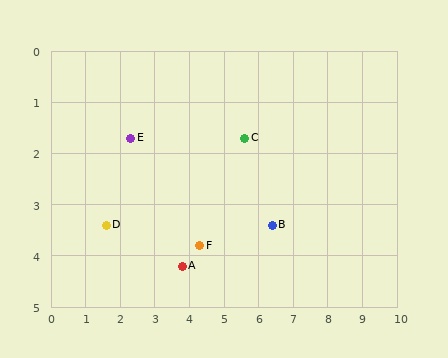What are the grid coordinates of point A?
Point A is at approximately (3.8, 4.2).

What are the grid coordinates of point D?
Point D is at approximately (1.6, 3.4).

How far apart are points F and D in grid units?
Points F and D are about 2.7 grid units apart.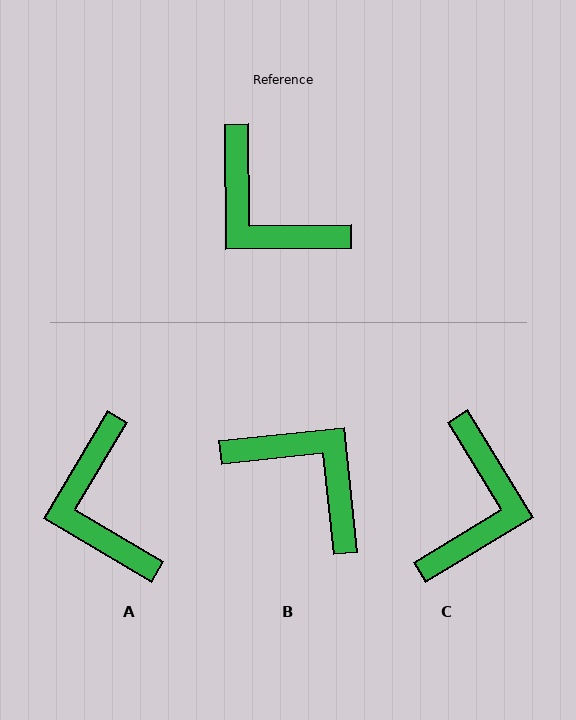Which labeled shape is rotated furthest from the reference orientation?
B, about 175 degrees away.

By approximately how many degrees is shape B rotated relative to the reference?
Approximately 175 degrees clockwise.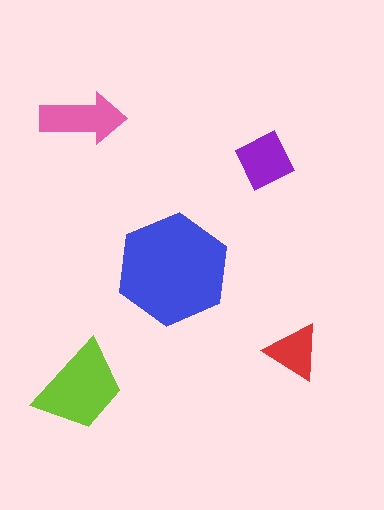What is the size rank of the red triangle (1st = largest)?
5th.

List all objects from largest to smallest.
The blue hexagon, the lime trapezoid, the pink arrow, the purple diamond, the red triangle.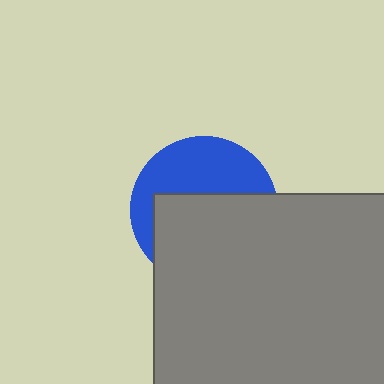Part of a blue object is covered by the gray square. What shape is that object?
It is a circle.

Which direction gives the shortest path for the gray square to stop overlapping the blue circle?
Moving down gives the shortest separation.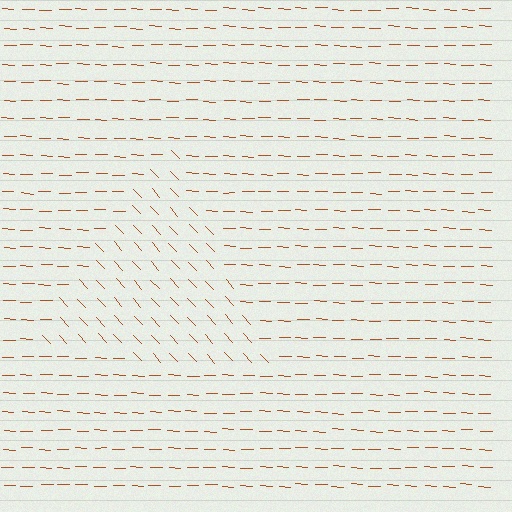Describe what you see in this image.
The image is filled with small brown line segments. A triangle region in the image has lines oriented differently from the surrounding lines, creating a visible texture boundary.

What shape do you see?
I see a triangle.